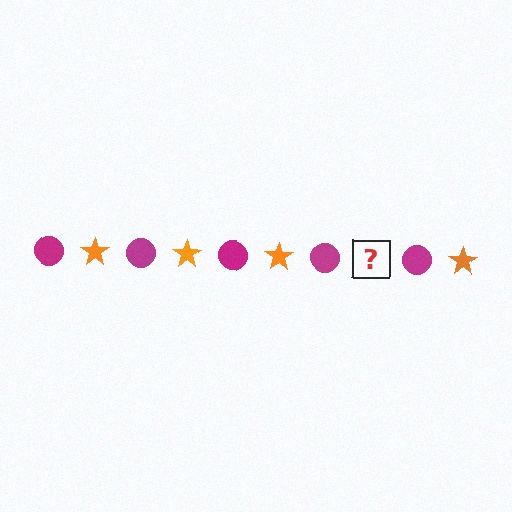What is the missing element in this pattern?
The missing element is an orange star.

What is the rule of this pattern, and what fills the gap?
The rule is that the pattern alternates between magenta circle and orange star. The gap should be filled with an orange star.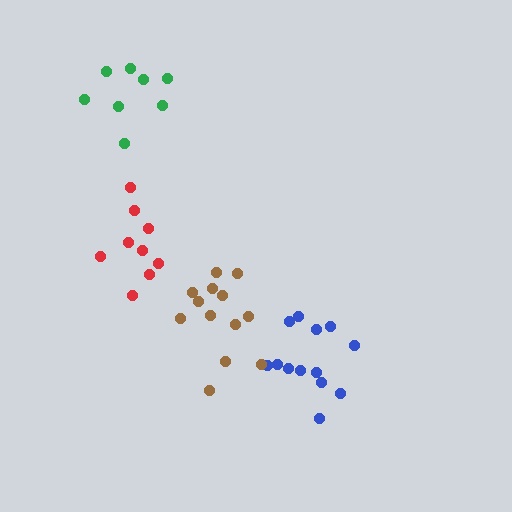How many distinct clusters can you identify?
There are 4 distinct clusters.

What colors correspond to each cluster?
The clusters are colored: blue, green, brown, red.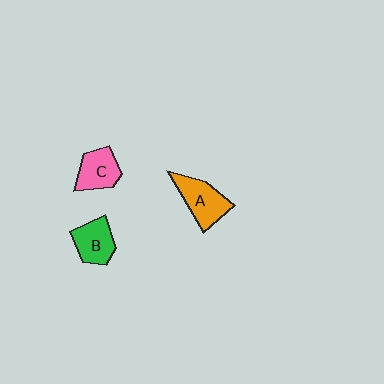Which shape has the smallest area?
Shape C (pink).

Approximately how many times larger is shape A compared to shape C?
Approximately 1.2 times.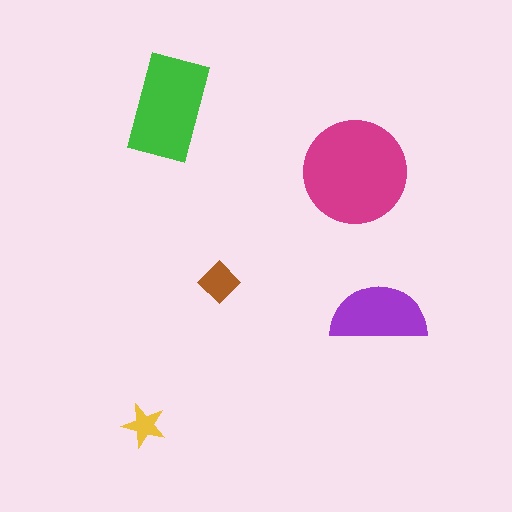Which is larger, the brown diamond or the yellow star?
The brown diamond.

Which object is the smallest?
The yellow star.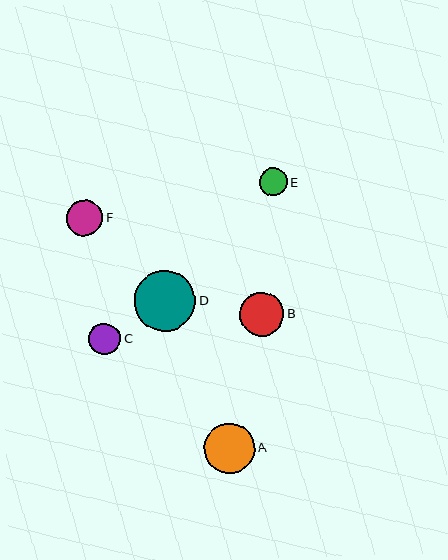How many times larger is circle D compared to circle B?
Circle D is approximately 1.4 times the size of circle B.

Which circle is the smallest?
Circle E is the smallest with a size of approximately 28 pixels.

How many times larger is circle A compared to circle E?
Circle A is approximately 1.8 times the size of circle E.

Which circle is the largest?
Circle D is the largest with a size of approximately 61 pixels.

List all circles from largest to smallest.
From largest to smallest: D, A, B, F, C, E.